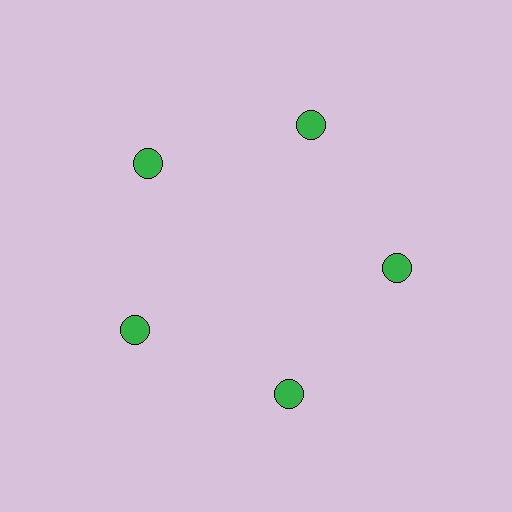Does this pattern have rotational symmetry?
Yes, this pattern has 5-fold rotational symmetry. It looks the same after rotating 72 degrees around the center.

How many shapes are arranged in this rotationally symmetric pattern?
There are 5 shapes, arranged in 5 groups of 1.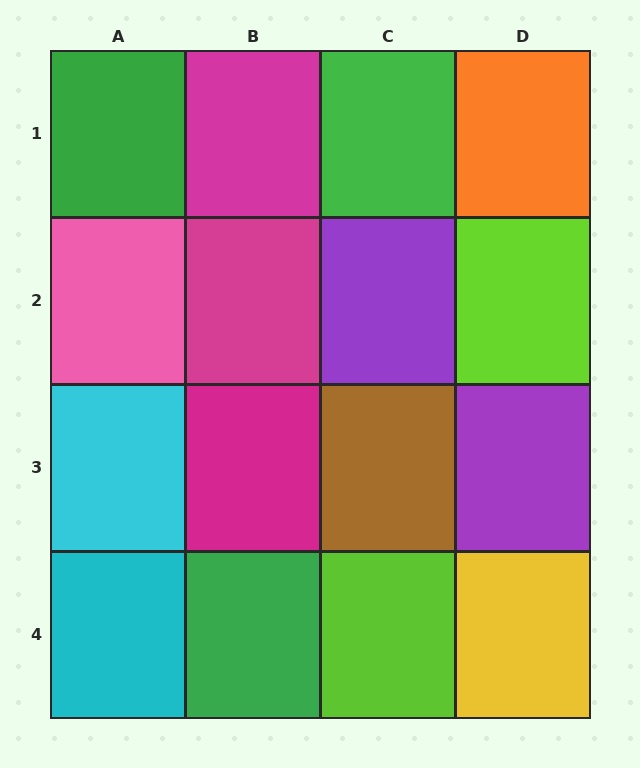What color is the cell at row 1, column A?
Green.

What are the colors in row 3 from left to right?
Cyan, magenta, brown, purple.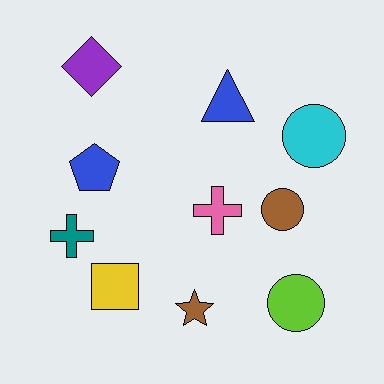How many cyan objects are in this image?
There is 1 cyan object.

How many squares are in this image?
There is 1 square.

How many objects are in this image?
There are 10 objects.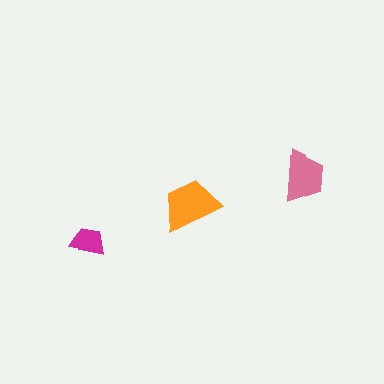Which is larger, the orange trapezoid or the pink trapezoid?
The orange one.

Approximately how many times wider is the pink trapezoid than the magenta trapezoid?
About 1.5 times wider.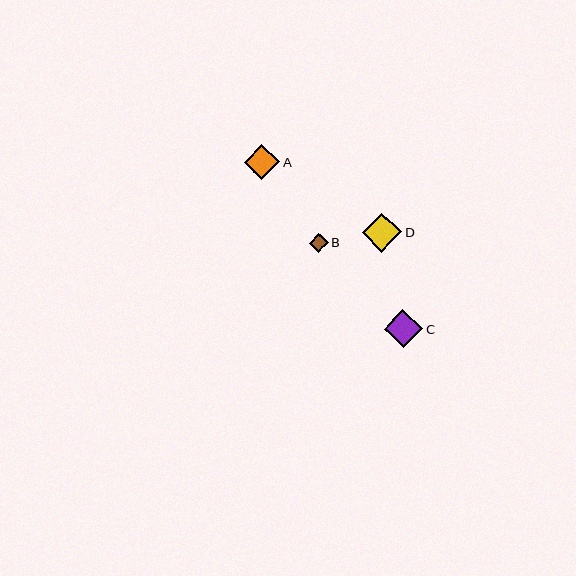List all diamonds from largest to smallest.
From largest to smallest: D, C, A, B.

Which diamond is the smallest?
Diamond B is the smallest with a size of approximately 19 pixels.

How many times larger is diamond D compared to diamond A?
Diamond D is approximately 1.1 times the size of diamond A.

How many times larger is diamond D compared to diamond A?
Diamond D is approximately 1.1 times the size of diamond A.